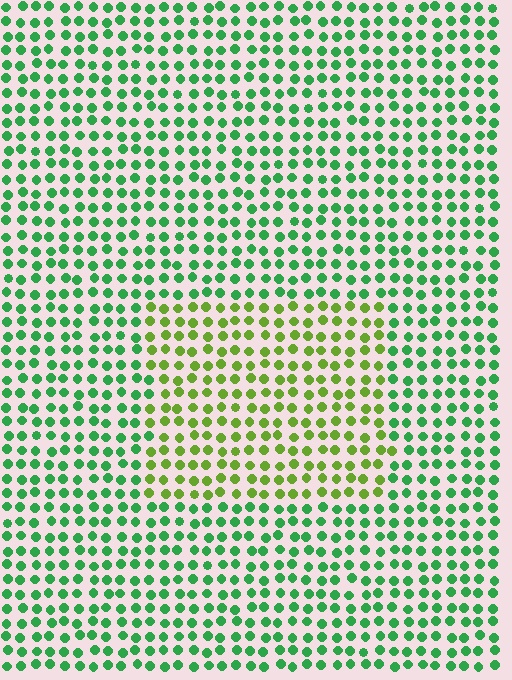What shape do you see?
I see a rectangle.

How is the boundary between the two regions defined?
The boundary is defined purely by a slight shift in hue (about 42 degrees). Spacing, size, and orientation are identical on both sides.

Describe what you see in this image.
The image is filled with small green elements in a uniform arrangement. A rectangle-shaped region is visible where the elements are tinted to a slightly different hue, forming a subtle color boundary.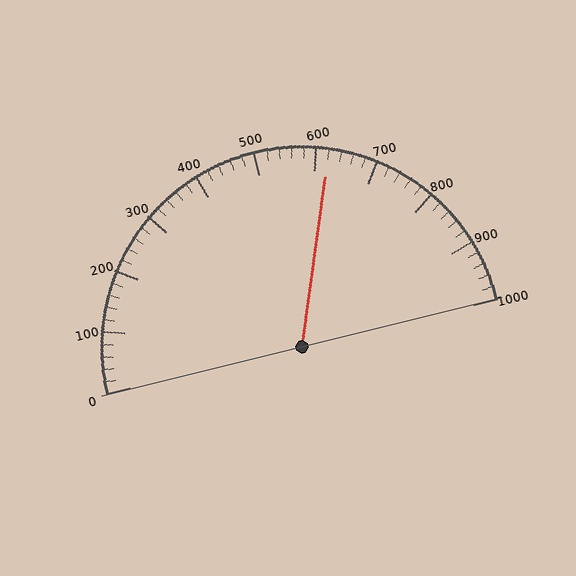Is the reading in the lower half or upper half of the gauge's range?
The reading is in the upper half of the range (0 to 1000).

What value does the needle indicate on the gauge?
The needle indicates approximately 620.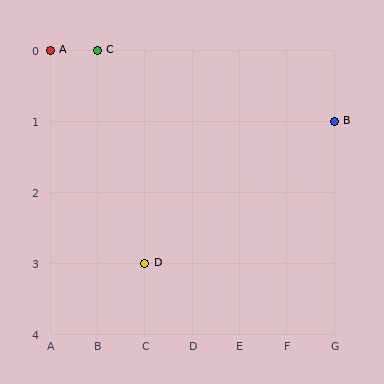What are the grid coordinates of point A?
Point A is at grid coordinates (A, 0).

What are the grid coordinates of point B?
Point B is at grid coordinates (G, 1).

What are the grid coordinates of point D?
Point D is at grid coordinates (C, 3).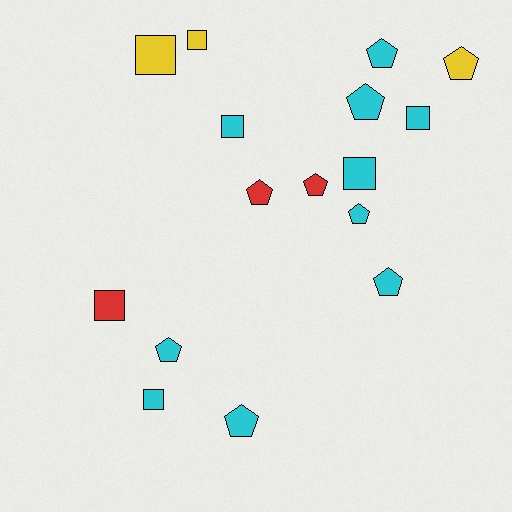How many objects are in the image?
There are 16 objects.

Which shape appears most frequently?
Pentagon, with 9 objects.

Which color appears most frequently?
Cyan, with 10 objects.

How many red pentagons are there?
There are 2 red pentagons.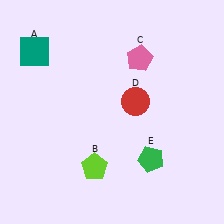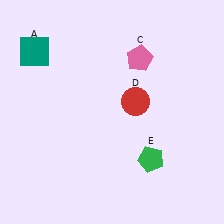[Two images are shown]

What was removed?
The lime pentagon (B) was removed in Image 2.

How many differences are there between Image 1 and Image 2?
There is 1 difference between the two images.